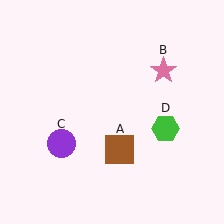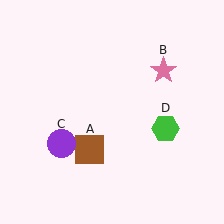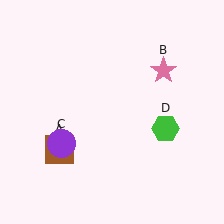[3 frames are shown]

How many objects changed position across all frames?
1 object changed position: brown square (object A).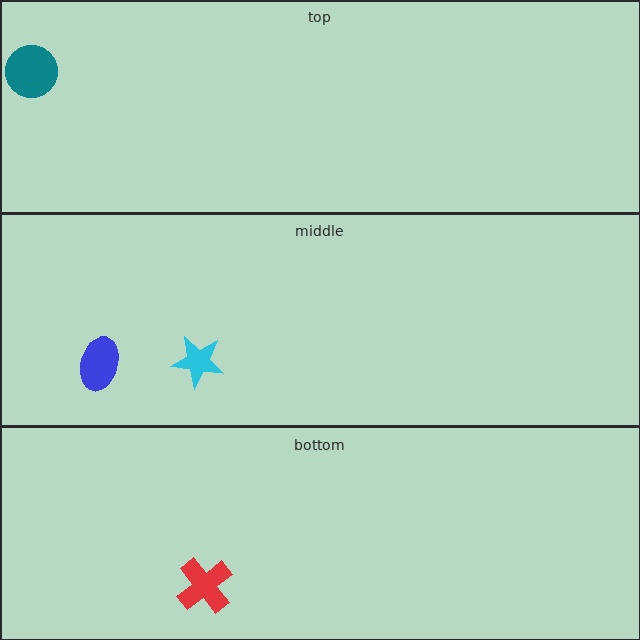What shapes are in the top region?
The teal circle.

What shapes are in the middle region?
The cyan star, the blue ellipse.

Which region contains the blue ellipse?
The middle region.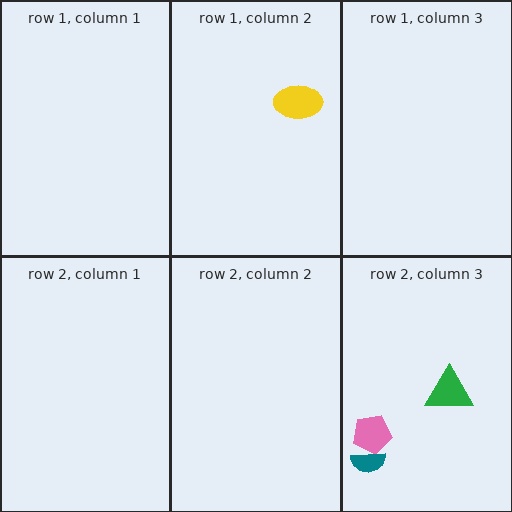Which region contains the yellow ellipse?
The row 1, column 2 region.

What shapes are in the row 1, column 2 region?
The yellow ellipse.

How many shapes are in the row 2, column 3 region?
3.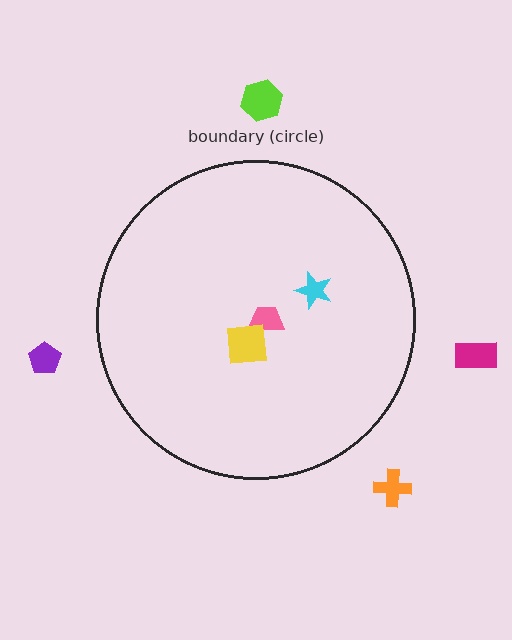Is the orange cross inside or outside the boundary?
Outside.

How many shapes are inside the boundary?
3 inside, 4 outside.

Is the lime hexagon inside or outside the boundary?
Outside.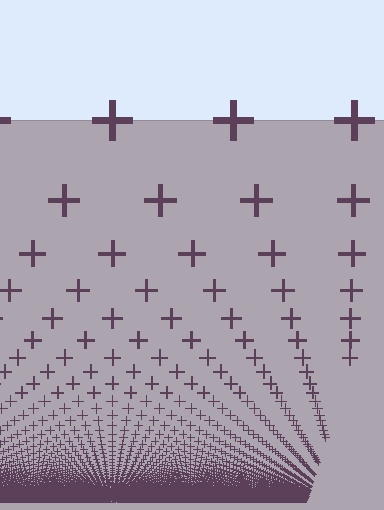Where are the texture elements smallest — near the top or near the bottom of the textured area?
Near the bottom.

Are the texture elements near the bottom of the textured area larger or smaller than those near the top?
Smaller. The gradient is inverted — elements near the bottom are smaller and denser.